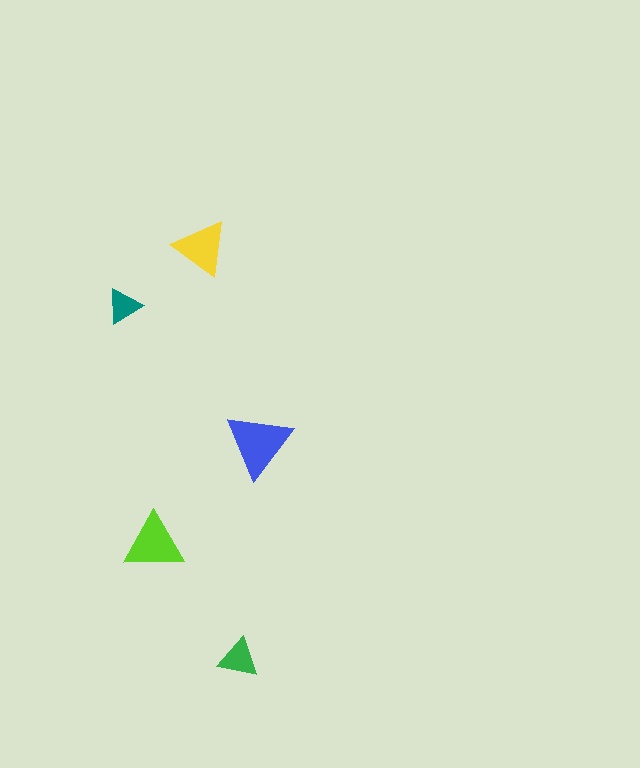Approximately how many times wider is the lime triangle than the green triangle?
About 1.5 times wider.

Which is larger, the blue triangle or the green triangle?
The blue one.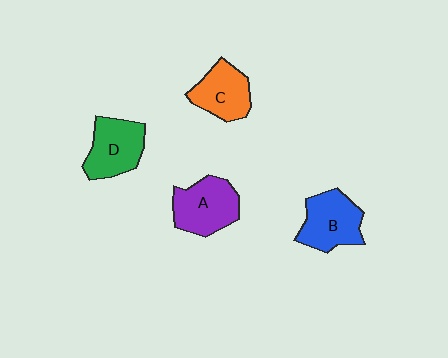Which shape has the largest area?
Shape A (purple).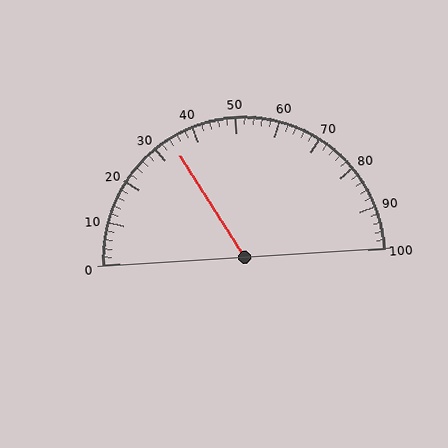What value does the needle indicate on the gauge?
The needle indicates approximately 34.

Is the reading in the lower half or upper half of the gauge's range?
The reading is in the lower half of the range (0 to 100).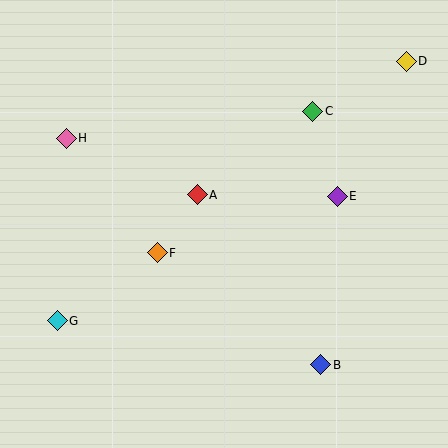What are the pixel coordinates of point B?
Point B is at (321, 365).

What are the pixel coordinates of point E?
Point E is at (337, 196).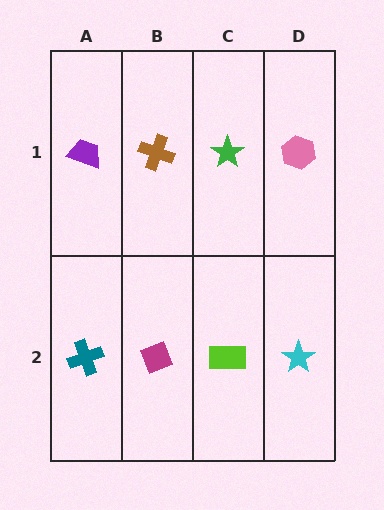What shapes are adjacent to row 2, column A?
A purple trapezoid (row 1, column A), a magenta diamond (row 2, column B).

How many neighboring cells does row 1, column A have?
2.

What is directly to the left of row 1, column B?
A purple trapezoid.